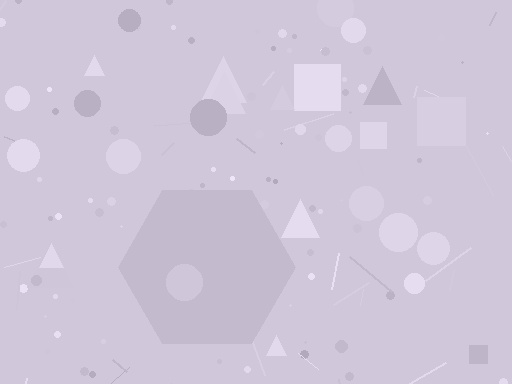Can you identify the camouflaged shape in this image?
The camouflaged shape is a hexagon.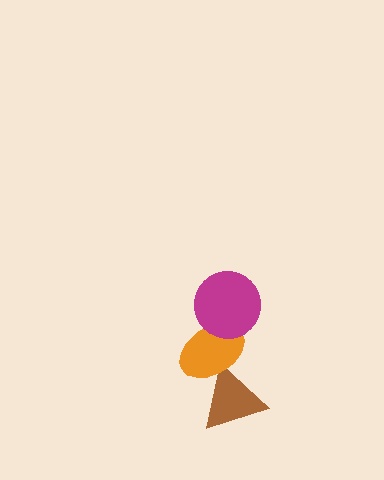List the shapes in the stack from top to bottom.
From top to bottom: the magenta circle, the orange ellipse, the brown triangle.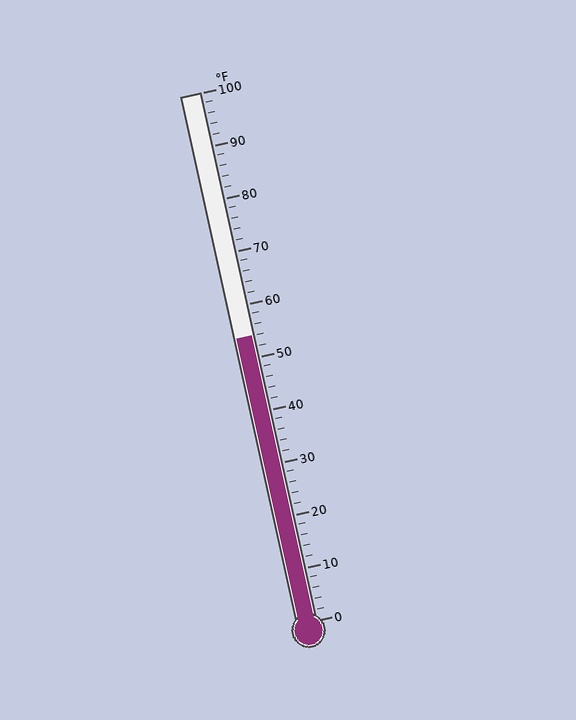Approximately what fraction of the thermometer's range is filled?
The thermometer is filled to approximately 55% of its range.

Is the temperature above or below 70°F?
The temperature is below 70°F.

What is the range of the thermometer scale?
The thermometer scale ranges from 0°F to 100°F.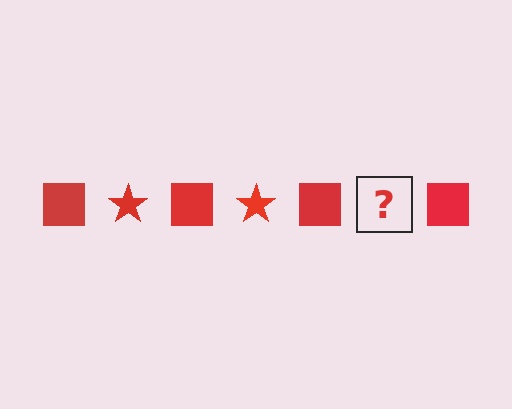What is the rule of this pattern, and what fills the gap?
The rule is that the pattern cycles through square, star shapes in red. The gap should be filled with a red star.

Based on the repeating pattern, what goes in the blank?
The blank should be a red star.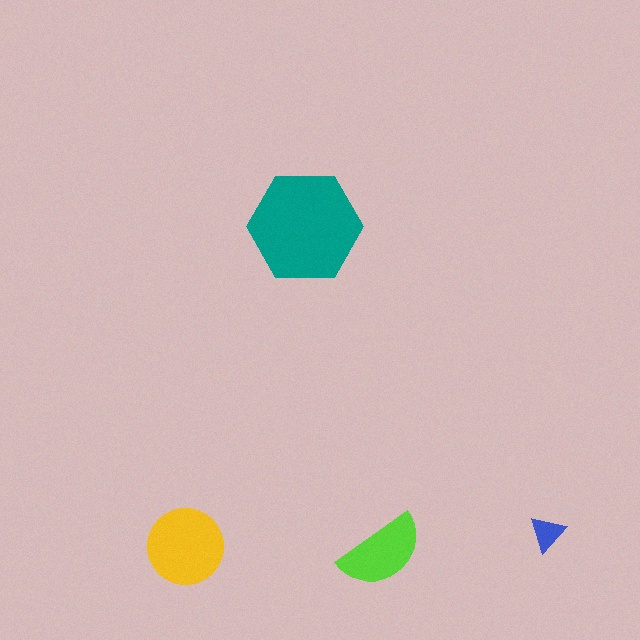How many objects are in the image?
There are 4 objects in the image.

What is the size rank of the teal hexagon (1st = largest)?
1st.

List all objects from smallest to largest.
The blue triangle, the lime semicircle, the yellow circle, the teal hexagon.